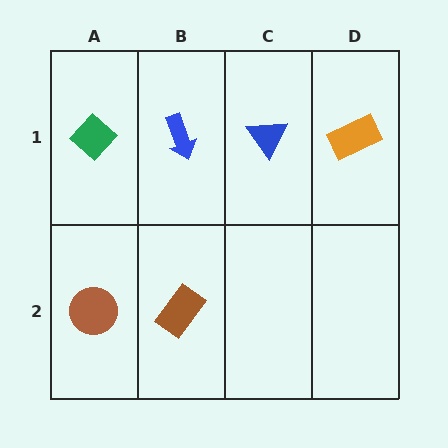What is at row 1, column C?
A blue triangle.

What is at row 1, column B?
A blue arrow.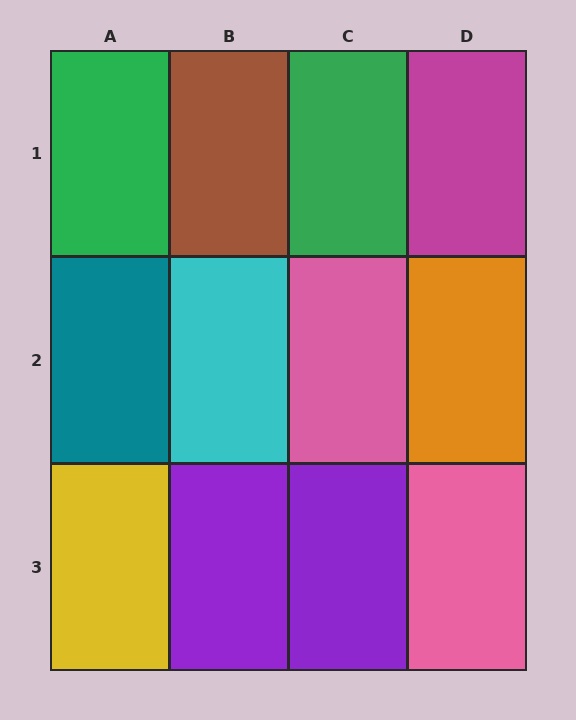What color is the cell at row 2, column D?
Orange.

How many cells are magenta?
1 cell is magenta.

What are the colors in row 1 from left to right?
Green, brown, green, magenta.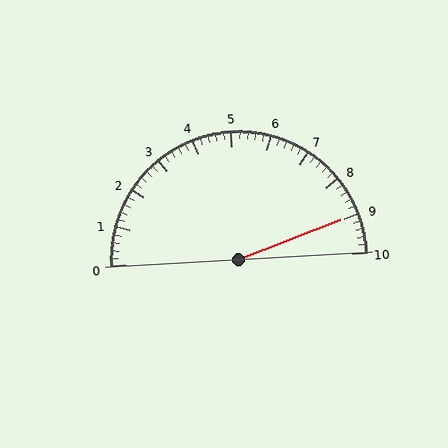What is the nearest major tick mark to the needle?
The nearest major tick mark is 9.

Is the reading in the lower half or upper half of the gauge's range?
The reading is in the upper half of the range (0 to 10).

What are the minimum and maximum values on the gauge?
The gauge ranges from 0 to 10.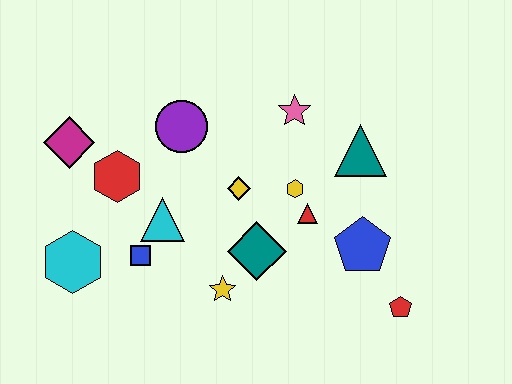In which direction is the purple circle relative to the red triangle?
The purple circle is to the left of the red triangle.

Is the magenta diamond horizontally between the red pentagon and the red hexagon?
No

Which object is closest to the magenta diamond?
The red hexagon is closest to the magenta diamond.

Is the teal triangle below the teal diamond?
No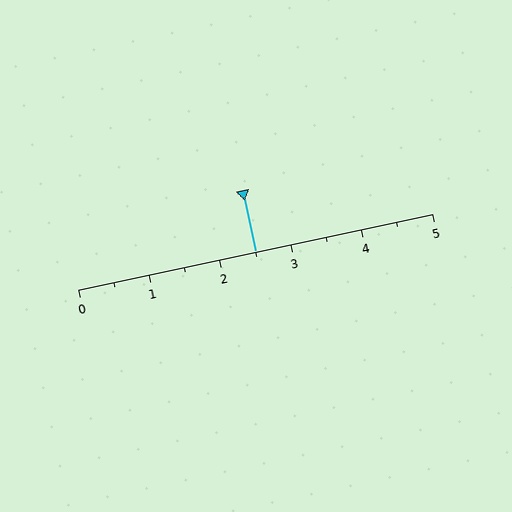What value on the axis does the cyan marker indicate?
The marker indicates approximately 2.5.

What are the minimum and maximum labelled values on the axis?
The axis runs from 0 to 5.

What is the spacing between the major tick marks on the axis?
The major ticks are spaced 1 apart.